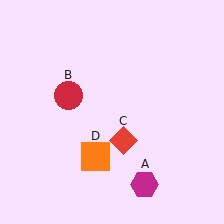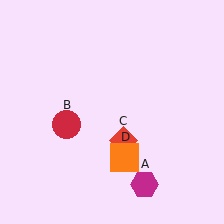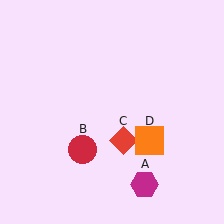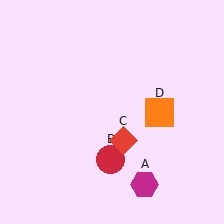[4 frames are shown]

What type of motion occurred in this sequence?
The red circle (object B), orange square (object D) rotated counterclockwise around the center of the scene.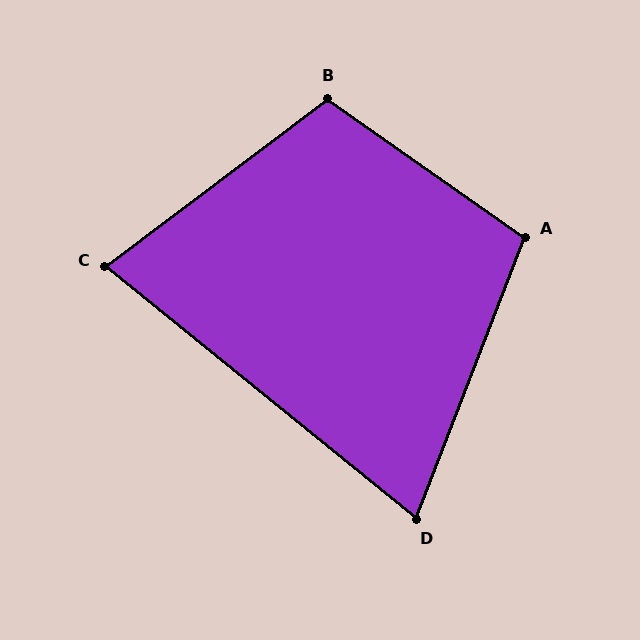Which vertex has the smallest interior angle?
D, at approximately 72 degrees.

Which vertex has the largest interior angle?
B, at approximately 108 degrees.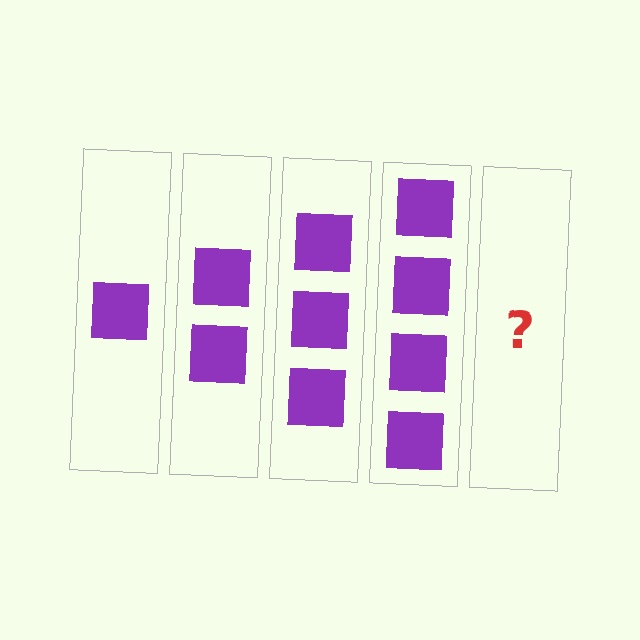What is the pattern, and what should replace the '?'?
The pattern is that each step adds one more square. The '?' should be 5 squares.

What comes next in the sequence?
The next element should be 5 squares.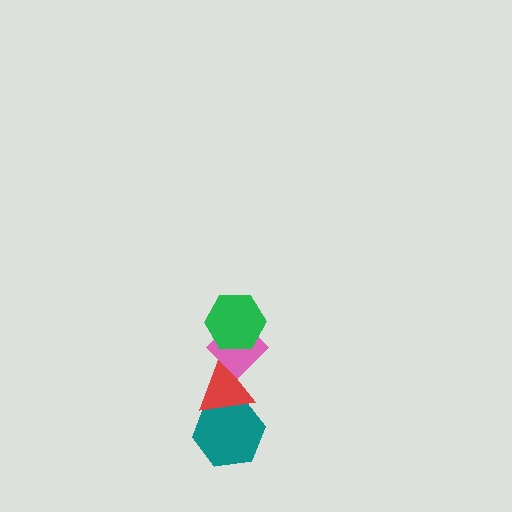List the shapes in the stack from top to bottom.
From top to bottom: the green hexagon, the pink diamond, the red triangle, the teal hexagon.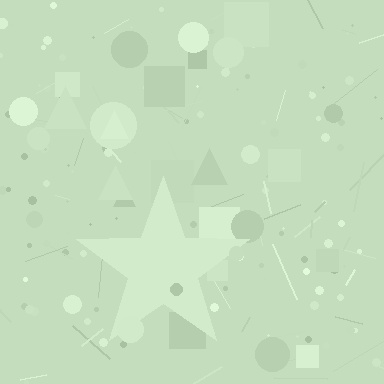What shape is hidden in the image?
A star is hidden in the image.